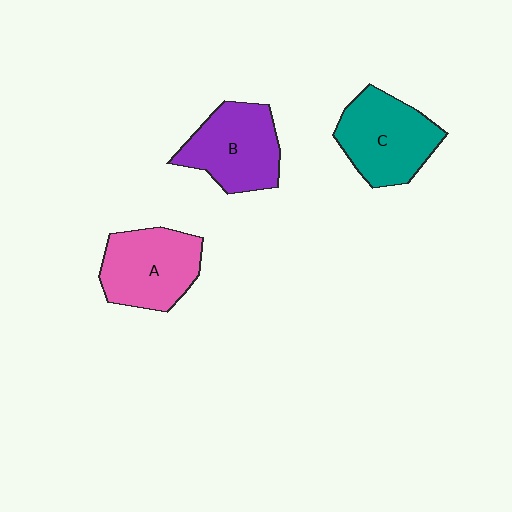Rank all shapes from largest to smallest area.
From largest to smallest: C (teal), B (purple), A (pink).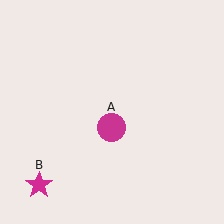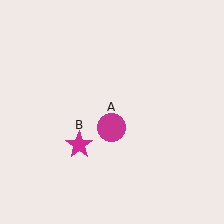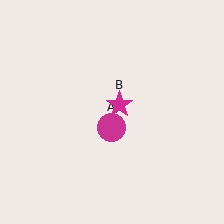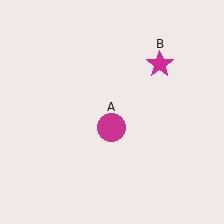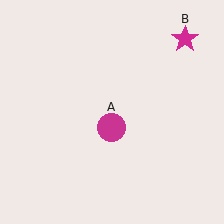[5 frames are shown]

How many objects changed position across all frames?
1 object changed position: magenta star (object B).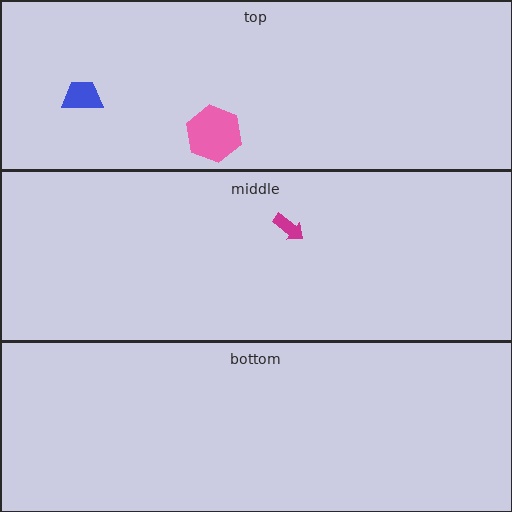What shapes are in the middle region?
The magenta arrow.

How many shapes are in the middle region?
1.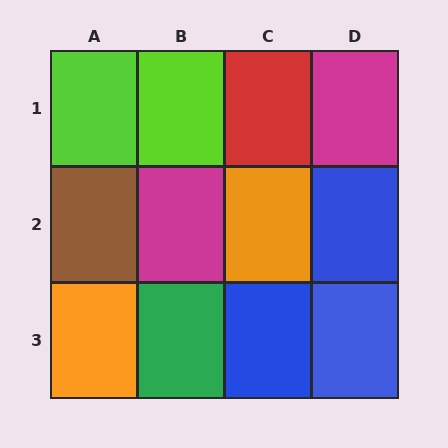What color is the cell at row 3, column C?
Blue.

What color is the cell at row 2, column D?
Blue.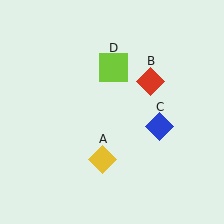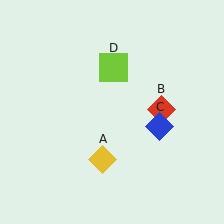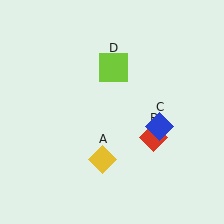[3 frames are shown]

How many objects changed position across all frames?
1 object changed position: red diamond (object B).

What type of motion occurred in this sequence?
The red diamond (object B) rotated clockwise around the center of the scene.